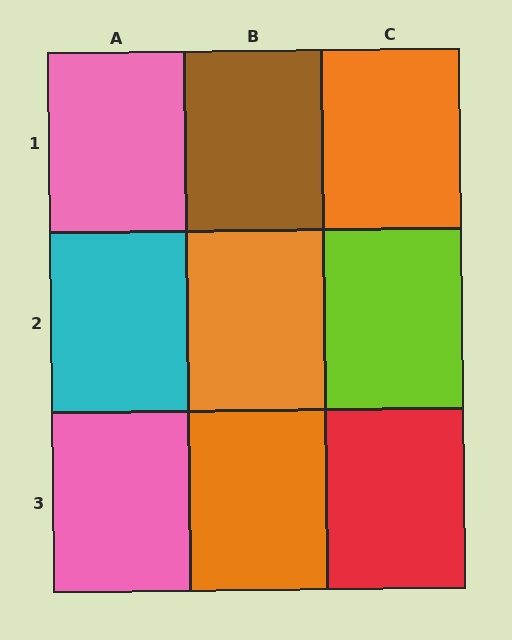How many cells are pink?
2 cells are pink.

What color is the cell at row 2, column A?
Cyan.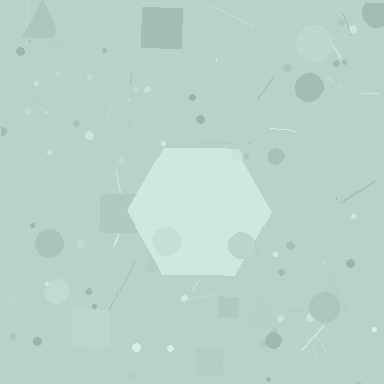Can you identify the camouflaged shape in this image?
The camouflaged shape is a hexagon.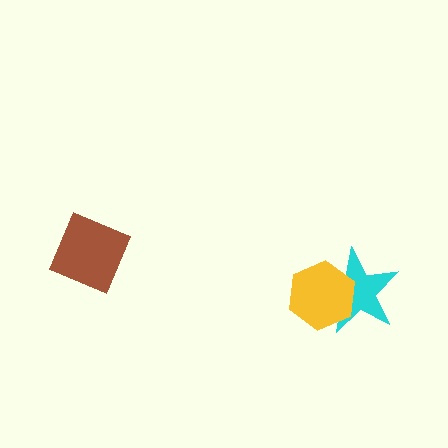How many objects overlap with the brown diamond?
0 objects overlap with the brown diamond.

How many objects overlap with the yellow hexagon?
1 object overlaps with the yellow hexagon.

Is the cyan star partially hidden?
Yes, it is partially covered by another shape.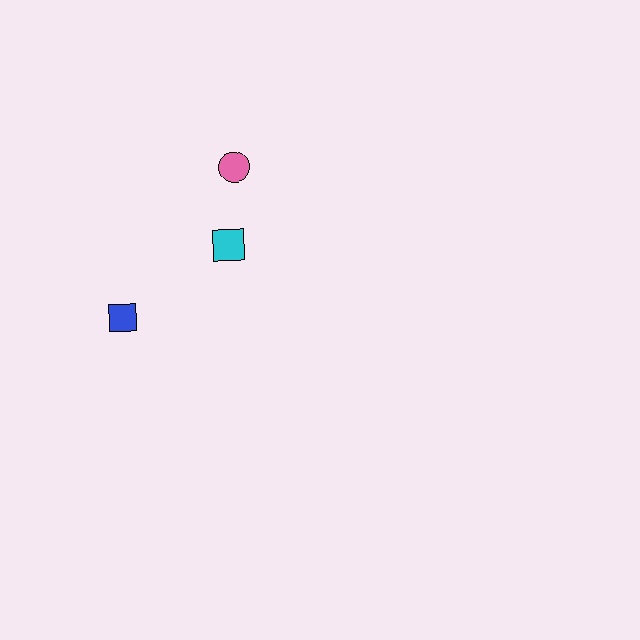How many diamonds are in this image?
There are no diamonds.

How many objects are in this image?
There are 3 objects.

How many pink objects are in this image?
There is 1 pink object.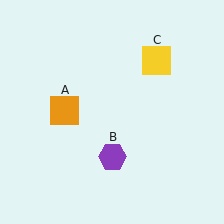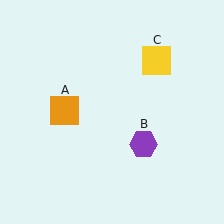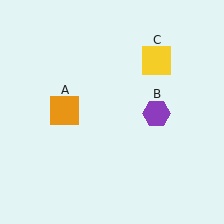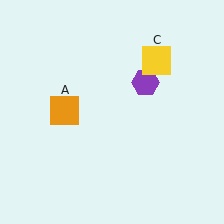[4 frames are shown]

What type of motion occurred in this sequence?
The purple hexagon (object B) rotated counterclockwise around the center of the scene.